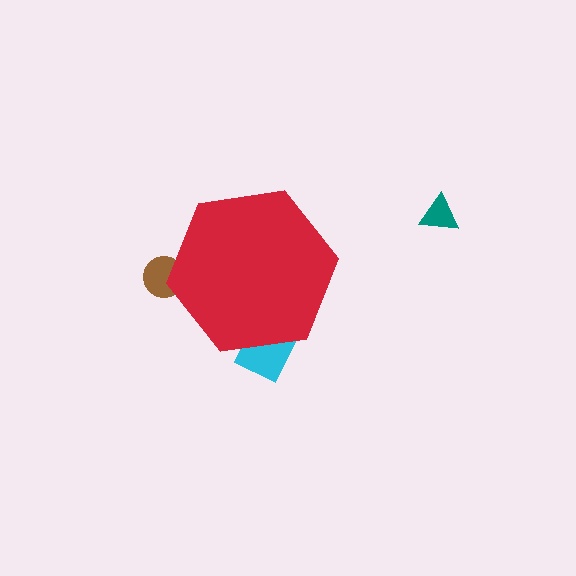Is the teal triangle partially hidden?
No, the teal triangle is fully visible.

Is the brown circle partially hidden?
Yes, the brown circle is partially hidden behind the red hexagon.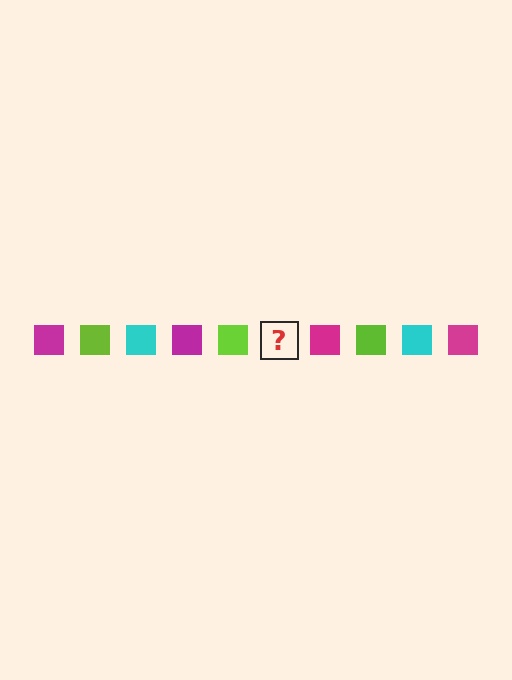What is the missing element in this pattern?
The missing element is a cyan square.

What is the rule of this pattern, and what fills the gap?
The rule is that the pattern cycles through magenta, lime, cyan squares. The gap should be filled with a cyan square.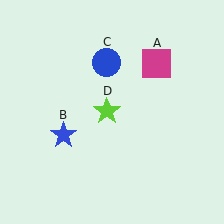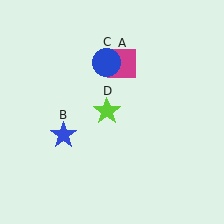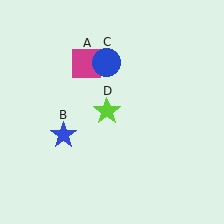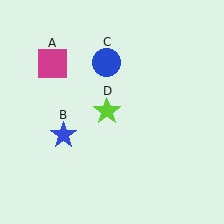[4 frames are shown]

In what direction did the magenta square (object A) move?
The magenta square (object A) moved left.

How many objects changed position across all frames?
1 object changed position: magenta square (object A).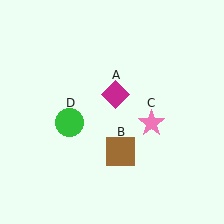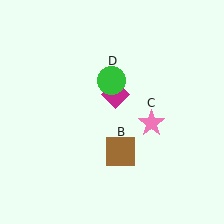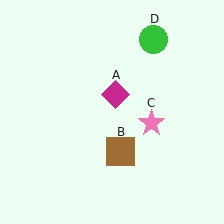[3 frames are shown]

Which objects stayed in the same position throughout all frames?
Magenta diamond (object A) and brown square (object B) and pink star (object C) remained stationary.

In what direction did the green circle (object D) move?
The green circle (object D) moved up and to the right.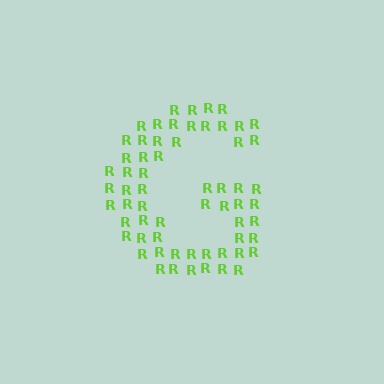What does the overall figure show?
The overall figure shows the letter G.